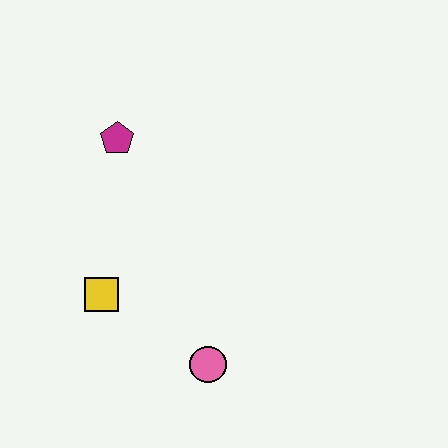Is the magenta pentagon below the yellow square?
No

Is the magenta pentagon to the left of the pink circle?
Yes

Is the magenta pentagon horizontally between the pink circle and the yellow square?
Yes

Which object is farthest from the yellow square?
The magenta pentagon is farthest from the yellow square.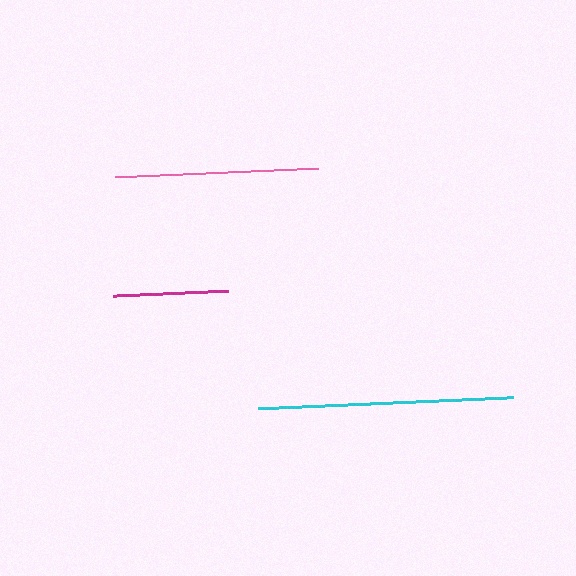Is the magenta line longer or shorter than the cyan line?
The cyan line is longer than the magenta line.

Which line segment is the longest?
The cyan line is the longest at approximately 255 pixels.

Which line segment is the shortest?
The magenta line is the shortest at approximately 116 pixels.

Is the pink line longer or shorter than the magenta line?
The pink line is longer than the magenta line.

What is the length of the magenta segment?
The magenta segment is approximately 116 pixels long.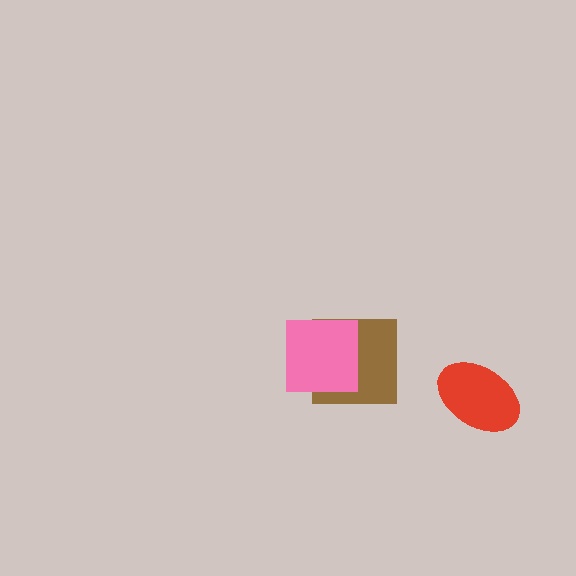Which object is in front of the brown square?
The pink square is in front of the brown square.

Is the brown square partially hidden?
Yes, it is partially covered by another shape.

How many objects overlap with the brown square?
1 object overlaps with the brown square.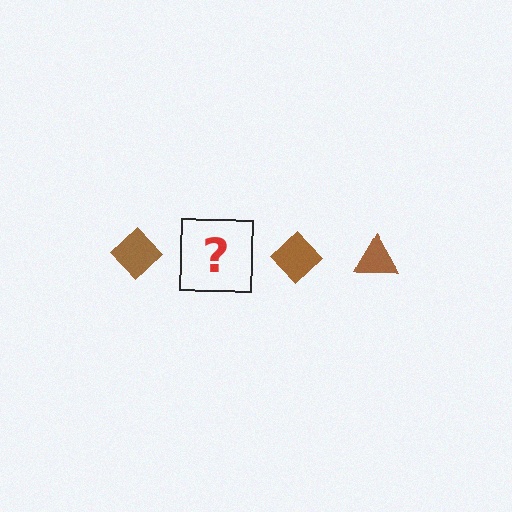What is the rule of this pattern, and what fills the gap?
The rule is that the pattern cycles through diamond, triangle shapes in brown. The gap should be filled with a brown triangle.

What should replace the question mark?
The question mark should be replaced with a brown triangle.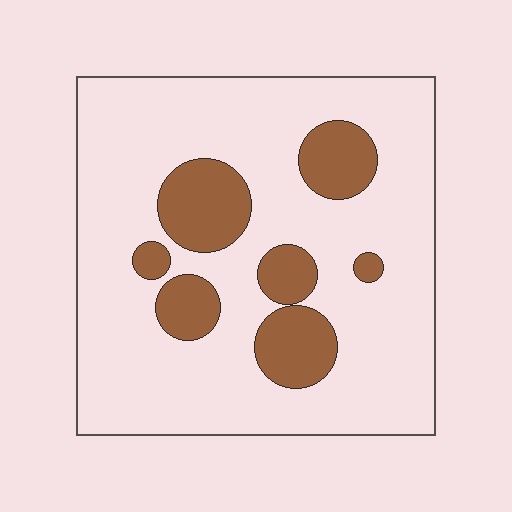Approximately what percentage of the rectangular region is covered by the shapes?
Approximately 20%.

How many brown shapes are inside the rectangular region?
7.